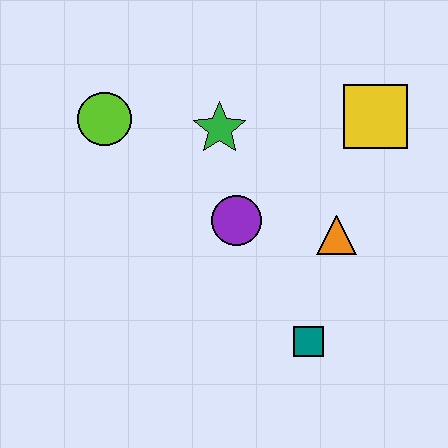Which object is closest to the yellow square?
The orange triangle is closest to the yellow square.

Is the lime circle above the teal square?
Yes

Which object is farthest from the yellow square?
The lime circle is farthest from the yellow square.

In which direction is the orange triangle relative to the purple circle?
The orange triangle is to the right of the purple circle.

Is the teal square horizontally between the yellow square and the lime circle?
Yes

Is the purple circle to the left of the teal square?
Yes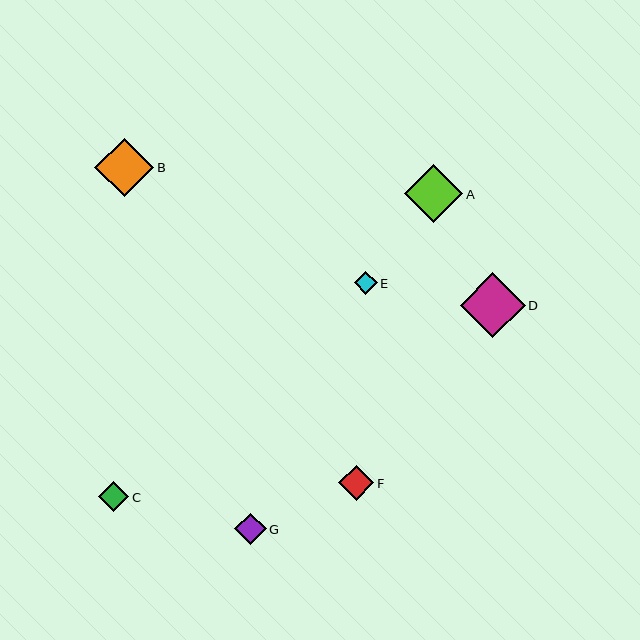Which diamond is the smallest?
Diamond E is the smallest with a size of approximately 23 pixels.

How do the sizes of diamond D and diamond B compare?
Diamond D and diamond B are approximately the same size.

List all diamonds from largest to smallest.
From largest to smallest: D, B, A, F, G, C, E.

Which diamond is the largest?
Diamond D is the largest with a size of approximately 65 pixels.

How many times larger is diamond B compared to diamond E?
Diamond B is approximately 2.6 times the size of diamond E.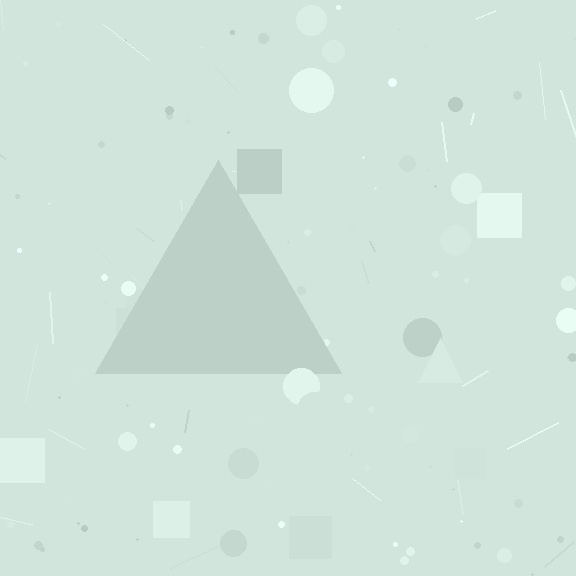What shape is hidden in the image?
A triangle is hidden in the image.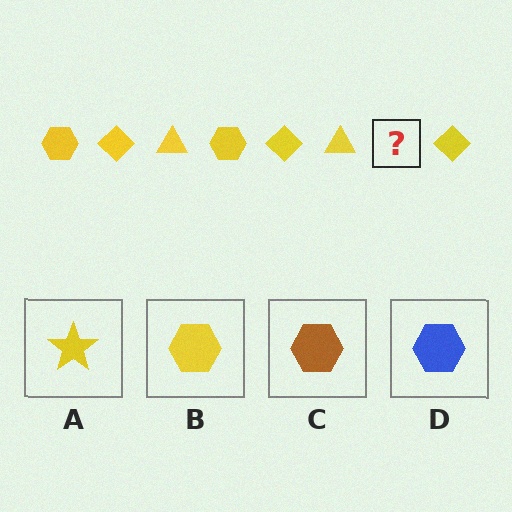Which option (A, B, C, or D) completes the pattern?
B.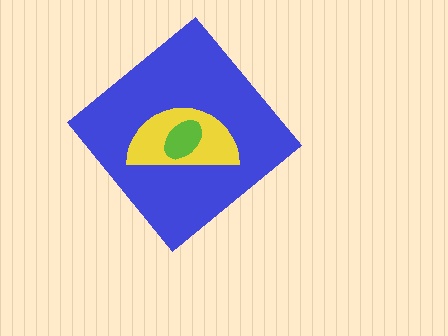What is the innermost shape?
The lime ellipse.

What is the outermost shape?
The blue diamond.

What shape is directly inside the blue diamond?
The yellow semicircle.